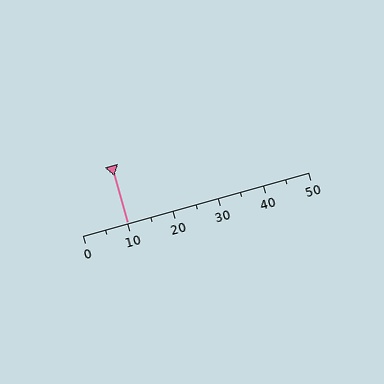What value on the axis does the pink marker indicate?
The marker indicates approximately 10.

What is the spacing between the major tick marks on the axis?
The major ticks are spaced 10 apart.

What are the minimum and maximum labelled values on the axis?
The axis runs from 0 to 50.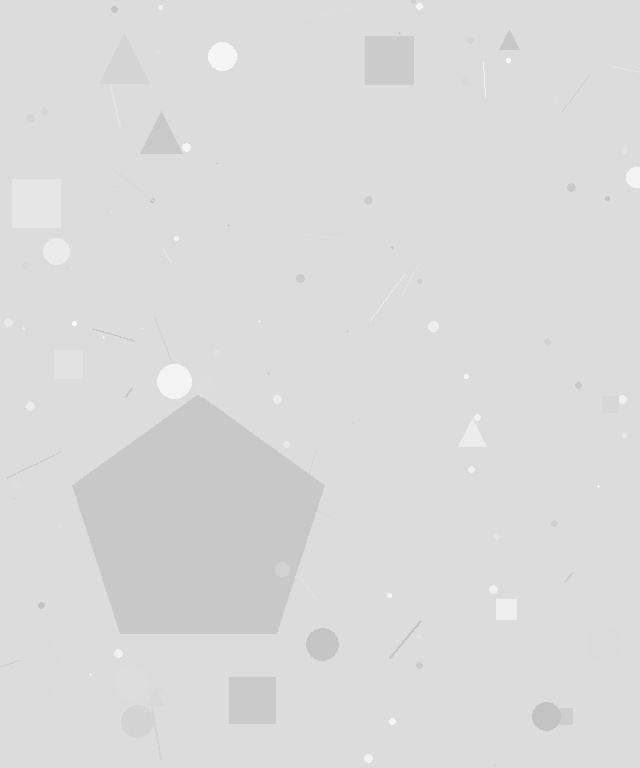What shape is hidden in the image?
A pentagon is hidden in the image.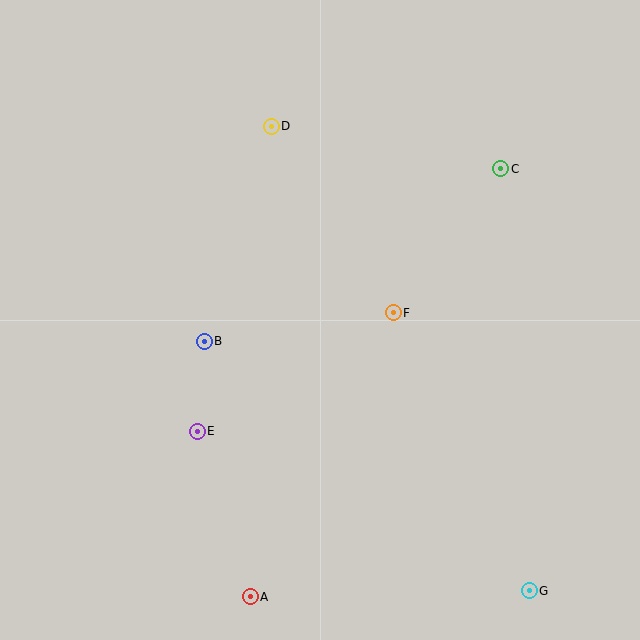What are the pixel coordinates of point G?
Point G is at (529, 591).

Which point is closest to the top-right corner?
Point C is closest to the top-right corner.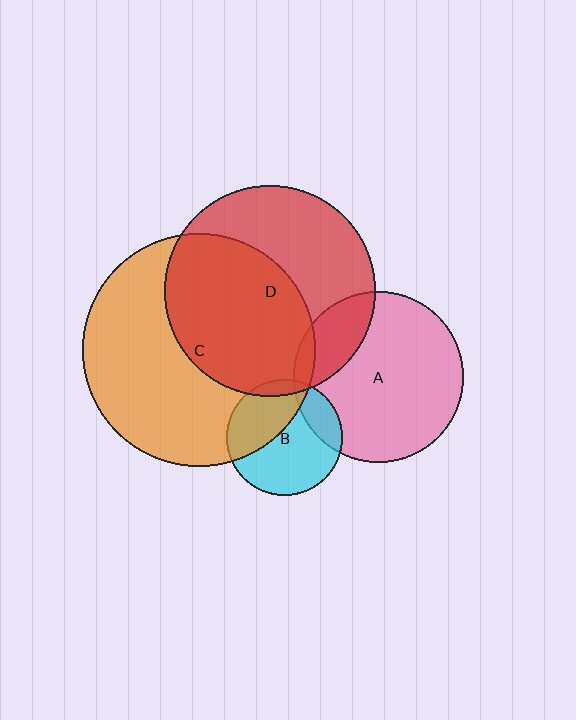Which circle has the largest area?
Circle C (orange).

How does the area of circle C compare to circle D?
Approximately 1.2 times.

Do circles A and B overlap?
Yes.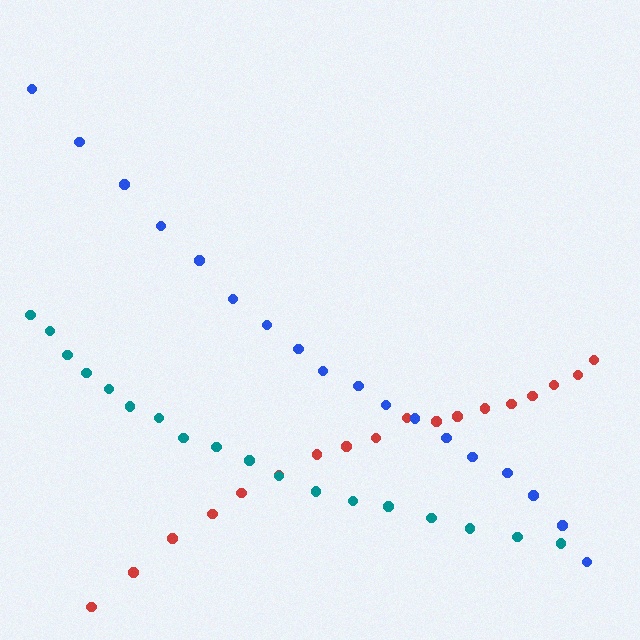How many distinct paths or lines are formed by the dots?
There are 3 distinct paths.